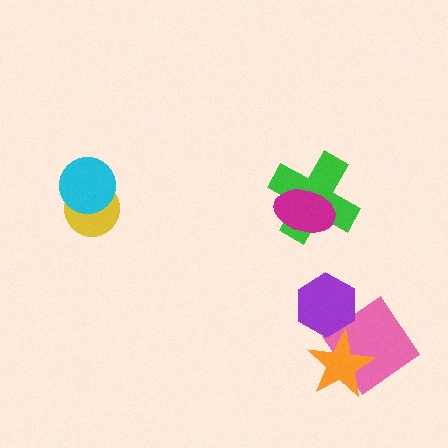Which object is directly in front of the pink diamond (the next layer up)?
The orange star is directly in front of the pink diamond.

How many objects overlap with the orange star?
2 objects overlap with the orange star.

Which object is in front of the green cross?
The magenta ellipse is in front of the green cross.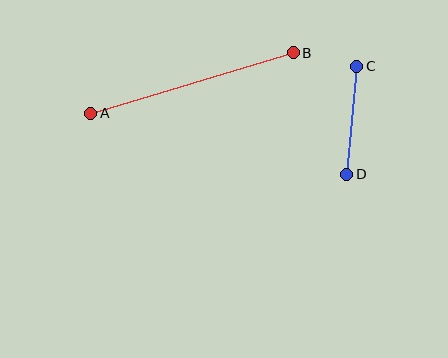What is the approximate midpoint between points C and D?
The midpoint is at approximately (352, 120) pixels.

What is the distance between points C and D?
The distance is approximately 109 pixels.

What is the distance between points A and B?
The distance is approximately 211 pixels.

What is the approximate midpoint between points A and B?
The midpoint is at approximately (192, 83) pixels.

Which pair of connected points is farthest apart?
Points A and B are farthest apart.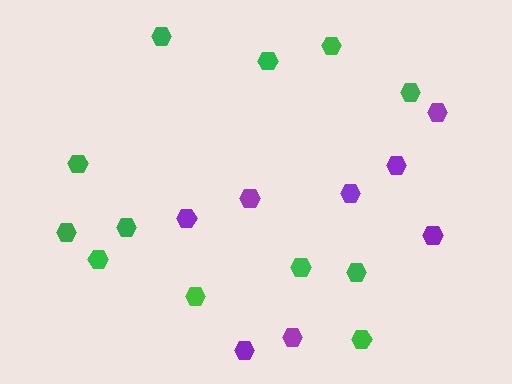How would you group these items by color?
There are 2 groups: one group of green hexagons (12) and one group of purple hexagons (8).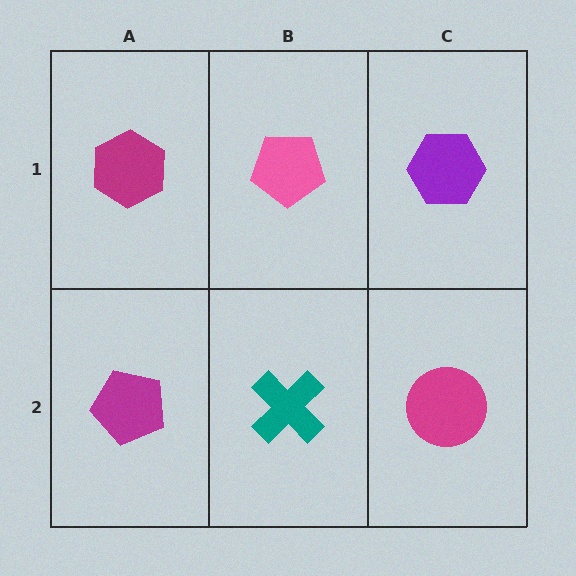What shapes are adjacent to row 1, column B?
A teal cross (row 2, column B), a magenta hexagon (row 1, column A), a purple hexagon (row 1, column C).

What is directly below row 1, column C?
A magenta circle.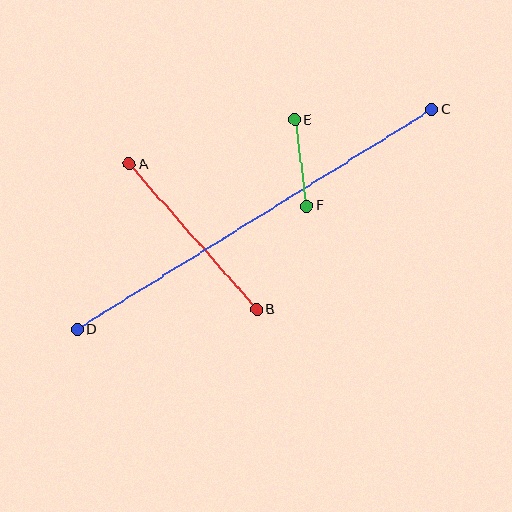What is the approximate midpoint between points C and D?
The midpoint is at approximately (254, 219) pixels.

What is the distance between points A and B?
The distance is approximately 193 pixels.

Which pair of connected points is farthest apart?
Points C and D are farthest apart.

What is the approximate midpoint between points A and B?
The midpoint is at approximately (193, 237) pixels.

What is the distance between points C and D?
The distance is approximately 418 pixels.